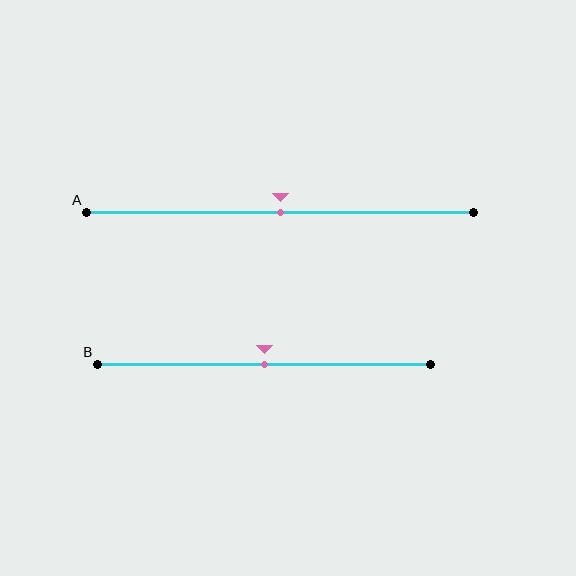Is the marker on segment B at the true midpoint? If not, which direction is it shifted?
Yes, the marker on segment B is at the true midpoint.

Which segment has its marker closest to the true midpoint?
Segment A has its marker closest to the true midpoint.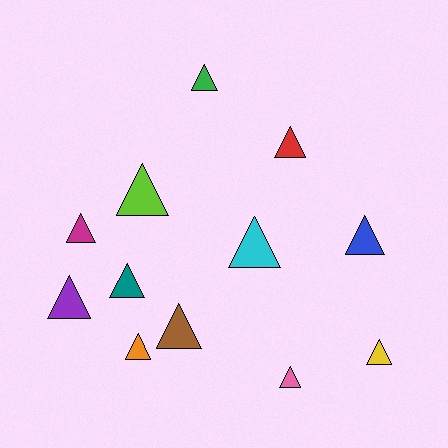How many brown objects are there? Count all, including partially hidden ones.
There is 1 brown object.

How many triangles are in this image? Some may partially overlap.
There are 12 triangles.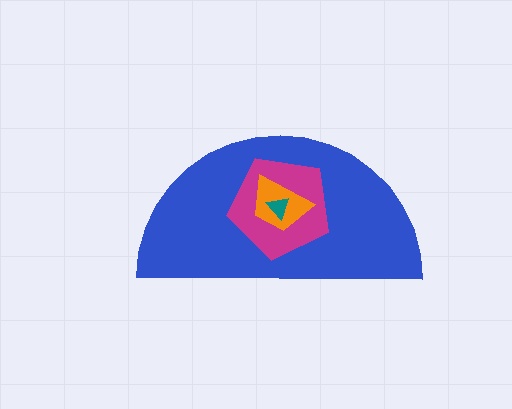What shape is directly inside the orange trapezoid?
The teal triangle.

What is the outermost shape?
The blue semicircle.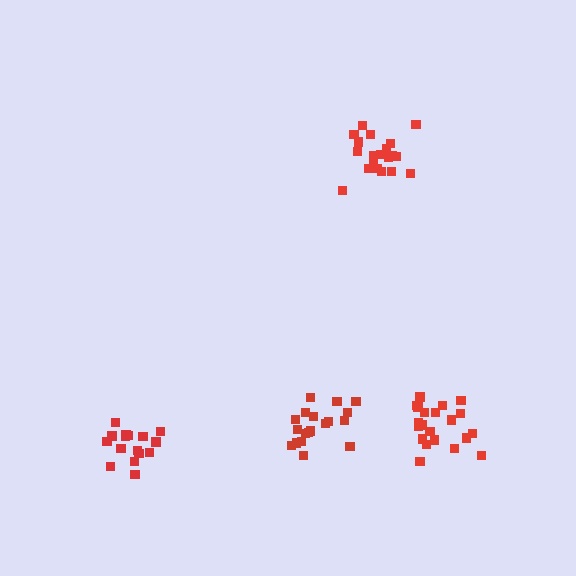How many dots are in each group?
Group 1: 21 dots, Group 2: 21 dots, Group 3: 19 dots, Group 4: 16 dots (77 total).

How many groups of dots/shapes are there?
There are 4 groups.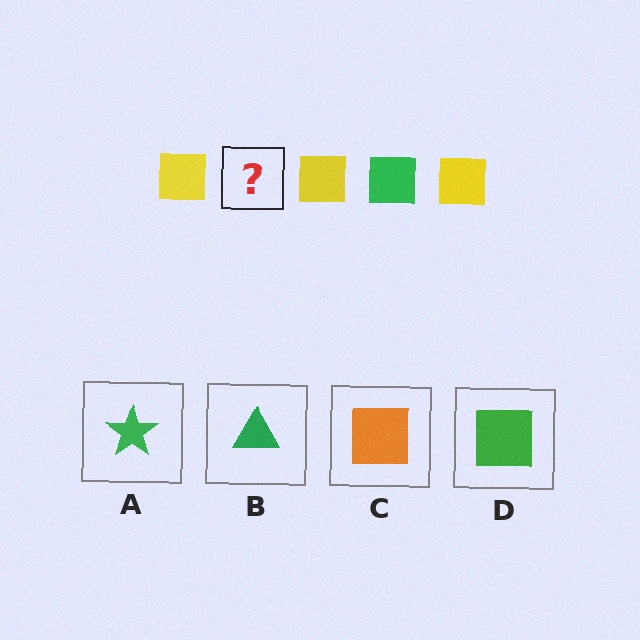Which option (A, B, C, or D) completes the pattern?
D.